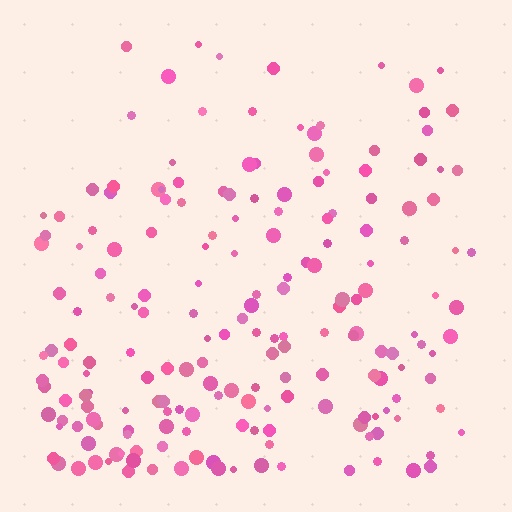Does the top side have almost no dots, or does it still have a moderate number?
Still a moderate number, just noticeably fewer than the bottom.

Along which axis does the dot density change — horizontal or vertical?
Vertical.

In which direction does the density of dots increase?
From top to bottom, with the bottom side densest.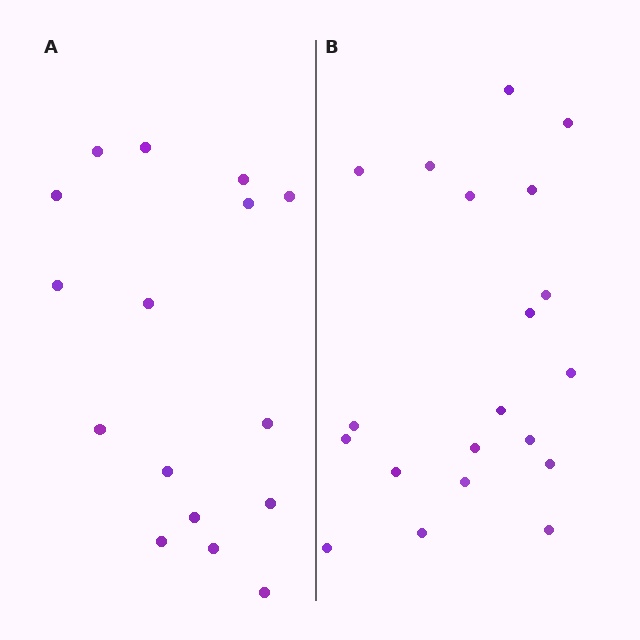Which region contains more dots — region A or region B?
Region B (the right region) has more dots.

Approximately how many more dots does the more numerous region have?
Region B has about 4 more dots than region A.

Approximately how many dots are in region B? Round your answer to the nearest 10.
About 20 dots.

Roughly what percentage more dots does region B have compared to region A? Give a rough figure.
About 25% more.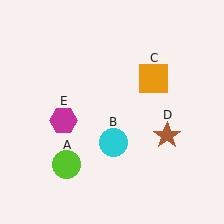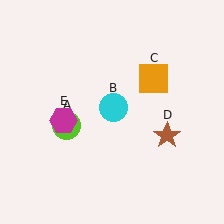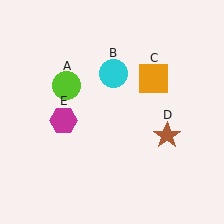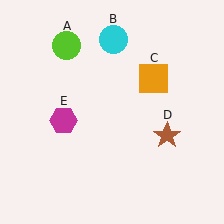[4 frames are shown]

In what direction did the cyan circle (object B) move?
The cyan circle (object B) moved up.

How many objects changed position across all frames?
2 objects changed position: lime circle (object A), cyan circle (object B).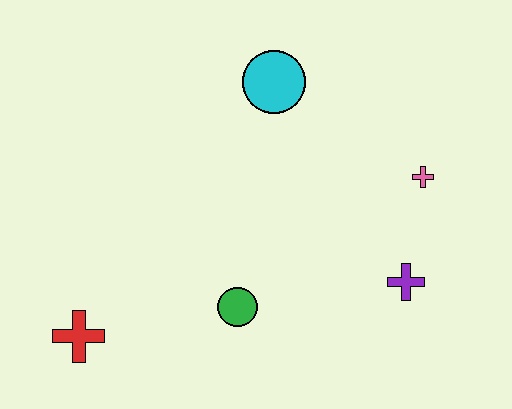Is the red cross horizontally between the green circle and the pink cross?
No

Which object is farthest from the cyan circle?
The red cross is farthest from the cyan circle.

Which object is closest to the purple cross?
The pink cross is closest to the purple cross.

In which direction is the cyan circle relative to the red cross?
The cyan circle is above the red cross.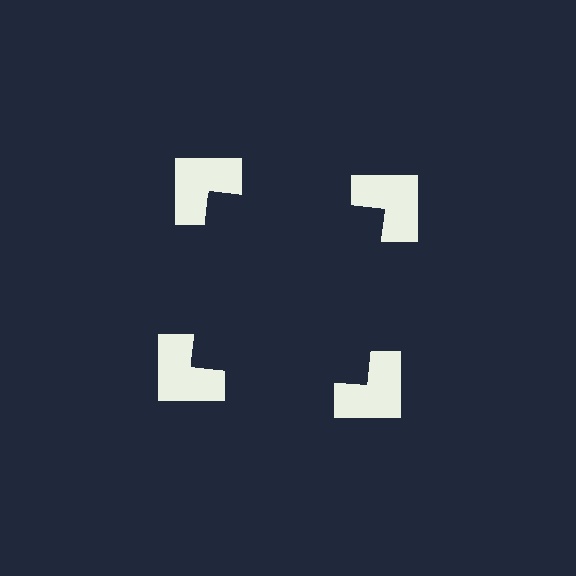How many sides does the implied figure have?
4 sides.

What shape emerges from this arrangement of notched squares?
An illusory square — its edges are inferred from the aligned wedge cuts in the notched squares, not physically drawn.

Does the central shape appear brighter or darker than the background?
It typically appears slightly darker than the background, even though no actual brightness change is drawn.